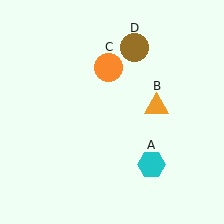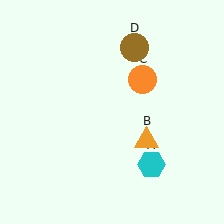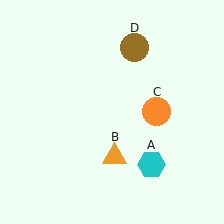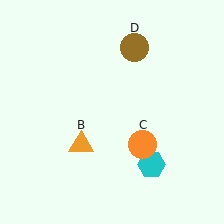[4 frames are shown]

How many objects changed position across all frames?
2 objects changed position: orange triangle (object B), orange circle (object C).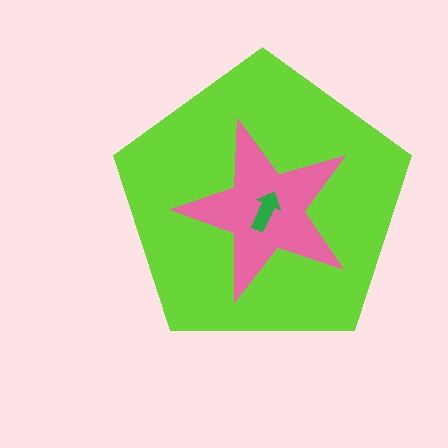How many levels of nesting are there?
3.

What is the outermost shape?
The lime pentagon.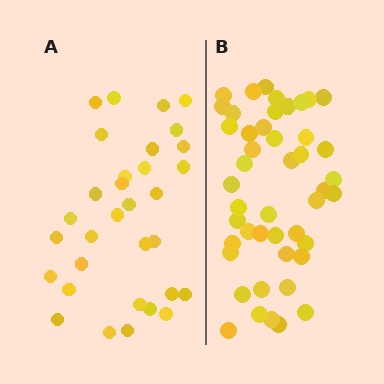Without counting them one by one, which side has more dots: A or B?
Region B (the right region) has more dots.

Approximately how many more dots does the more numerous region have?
Region B has approximately 15 more dots than region A.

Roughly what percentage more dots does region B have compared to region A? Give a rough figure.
About 45% more.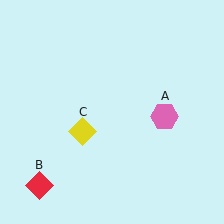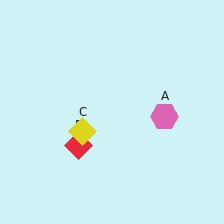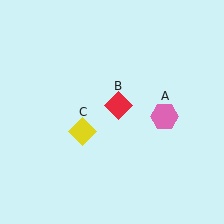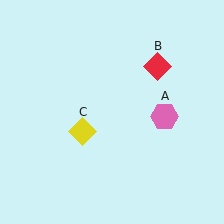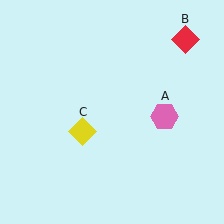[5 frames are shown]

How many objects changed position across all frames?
1 object changed position: red diamond (object B).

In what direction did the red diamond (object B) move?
The red diamond (object B) moved up and to the right.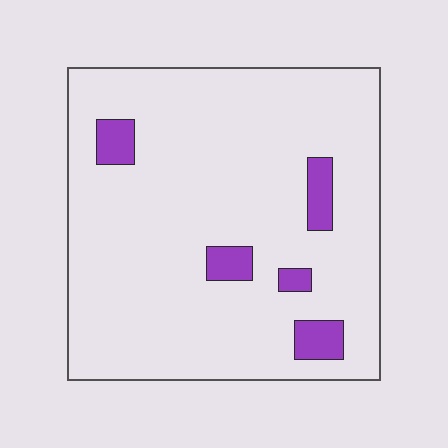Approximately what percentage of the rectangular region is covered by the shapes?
Approximately 10%.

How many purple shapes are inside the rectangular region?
5.